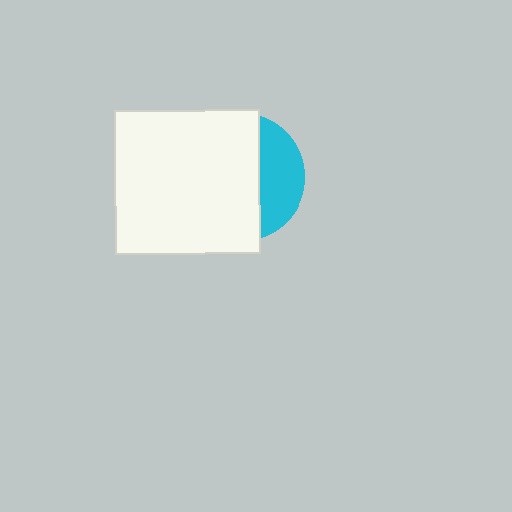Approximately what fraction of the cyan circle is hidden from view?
Roughly 69% of the cyan circle is hidden behind the white square.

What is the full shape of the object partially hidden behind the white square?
The partially hidden object is a cyan circle.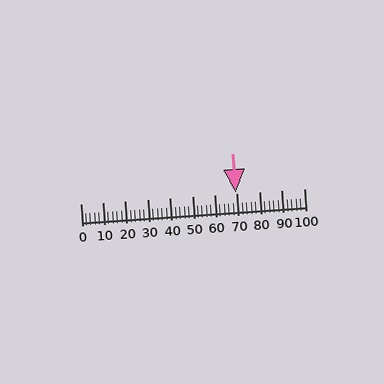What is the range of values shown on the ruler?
The ruler shows values from 0 to 100.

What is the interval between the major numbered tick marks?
The major tick marks are spaced 10 units apart.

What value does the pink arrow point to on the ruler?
The pink arrow points to approximately 70.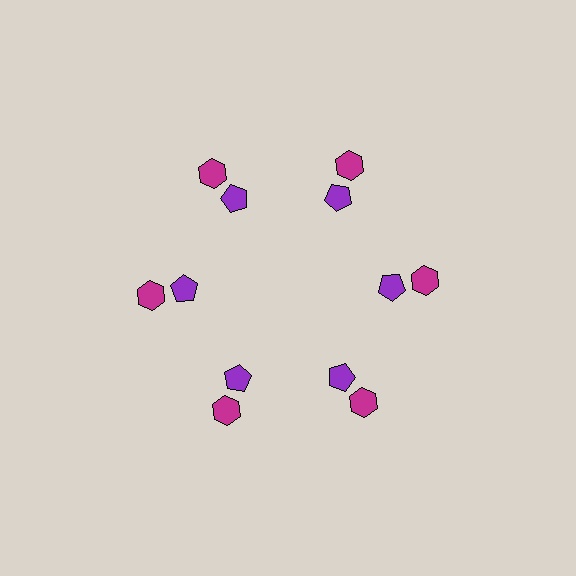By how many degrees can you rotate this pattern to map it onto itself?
The pattern maps onto itself every 60 degrees of rotation.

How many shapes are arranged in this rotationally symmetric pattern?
There are 12 shapes, arranged in 6 groups of 2.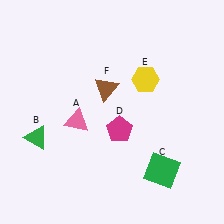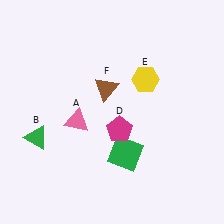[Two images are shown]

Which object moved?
The green square (C) moved left.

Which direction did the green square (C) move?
The green square (C) moved left.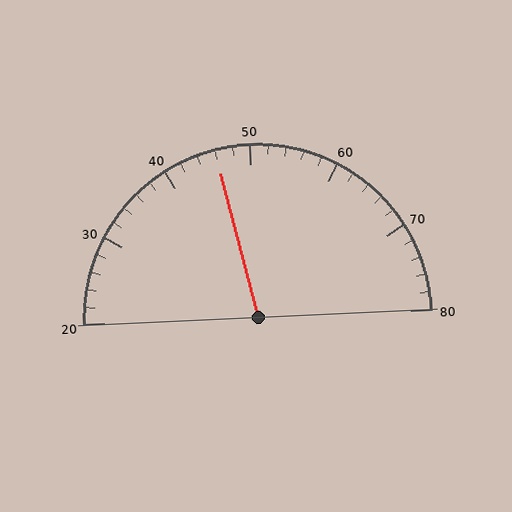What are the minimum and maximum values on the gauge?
The gauge ranges from 20 to 80.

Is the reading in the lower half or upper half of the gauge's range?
The reading is in the lower half of the range (20 to 80).